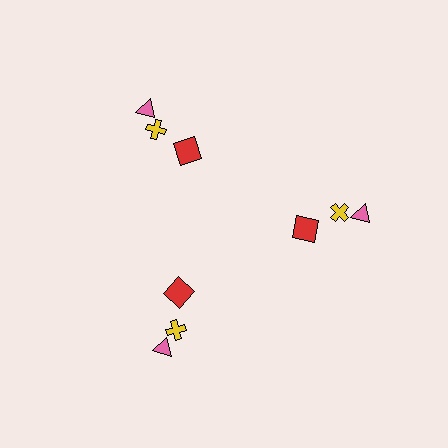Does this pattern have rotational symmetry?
Yes, this pattern has 3-fold rotational symmetry. It looks the same after rotating 120 degrees around the center.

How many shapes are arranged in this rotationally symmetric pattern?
There are 9 shapes, arranged in 3 groups of 3.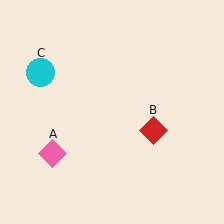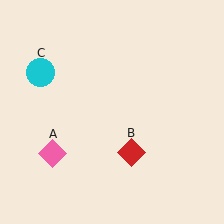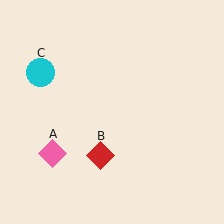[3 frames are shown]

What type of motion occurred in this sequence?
The red diamond (object B) rotated clockwise around the center of the scene.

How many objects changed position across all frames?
1 object changed position: red diamond (object B).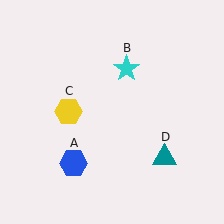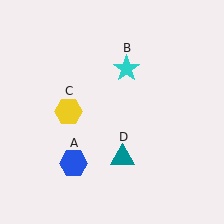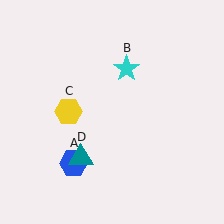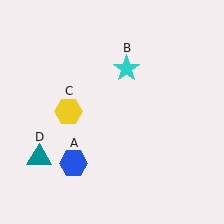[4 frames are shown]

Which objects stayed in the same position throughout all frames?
Blue hexagon (object A) and cyan star (object B) and yellow hexagon (object C) remained stationary.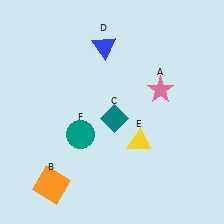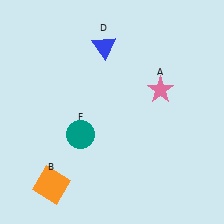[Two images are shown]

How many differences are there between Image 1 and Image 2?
There are 2 differences between the two images.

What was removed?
The yellow triangle (E), the teal diamond (C) were removed in Image 2.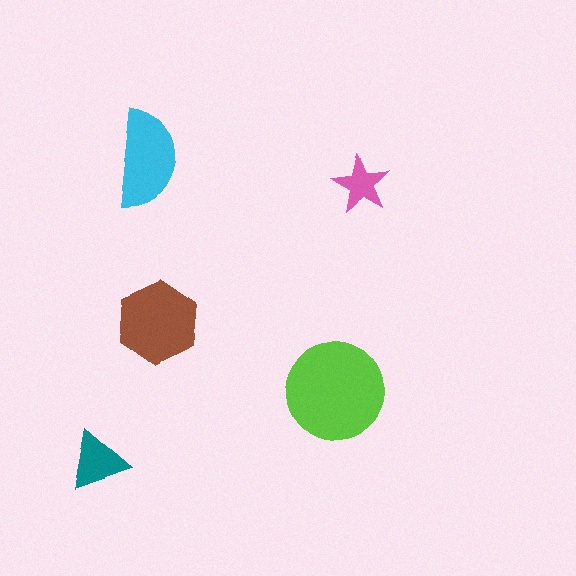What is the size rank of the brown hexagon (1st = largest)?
2nd.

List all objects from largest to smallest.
The lime circle, the brown hexagon, the cyan semicircle, the teal triangle, the pink star.